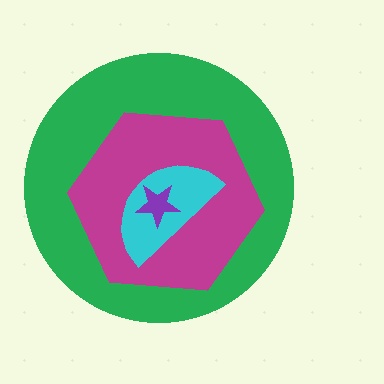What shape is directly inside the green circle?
The magenta hexagon.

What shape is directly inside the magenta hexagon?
The cyan semicircle.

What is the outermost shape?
The green circle.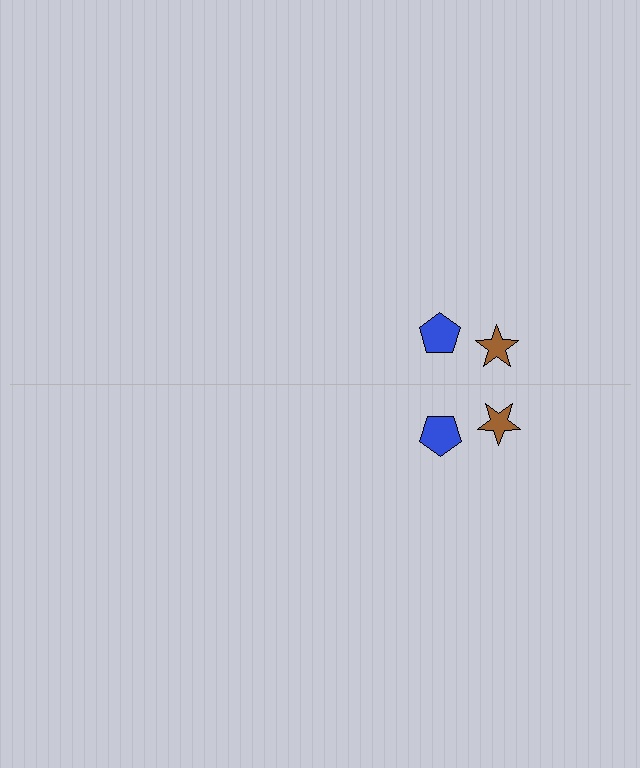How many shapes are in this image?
There are 4 shapes in this image.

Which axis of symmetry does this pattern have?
The pattern has a horizontal axis of symmetry running through the center of the image.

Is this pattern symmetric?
Yes, this pattern has bilateral (reflection) symmetry.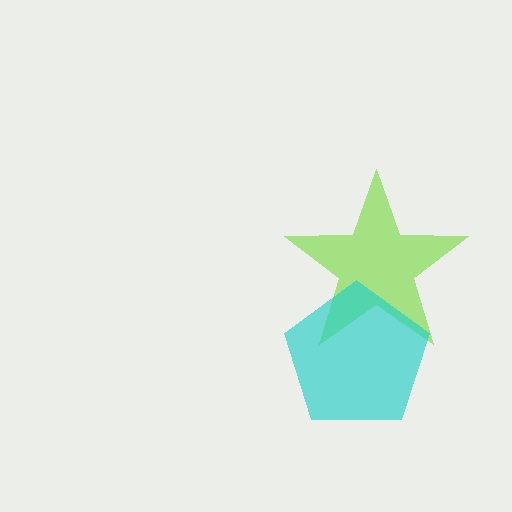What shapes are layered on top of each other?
The layered shapes are: a lime star, a cyan pentagon.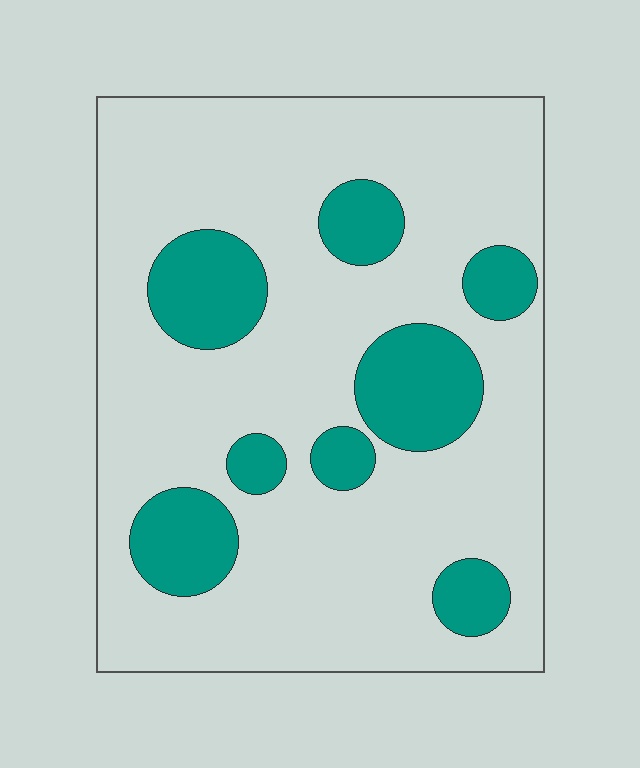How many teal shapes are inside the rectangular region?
8.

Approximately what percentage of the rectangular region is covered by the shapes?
Approximately 20%.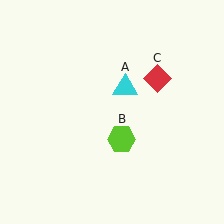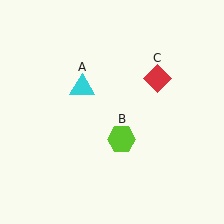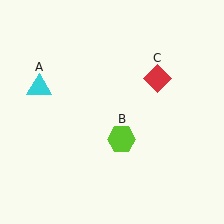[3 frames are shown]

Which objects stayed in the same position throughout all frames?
Lime hexagon (object B) and red diamond (object C) remained stationary.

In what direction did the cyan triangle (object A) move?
The cyan triangle (object A) moved left.